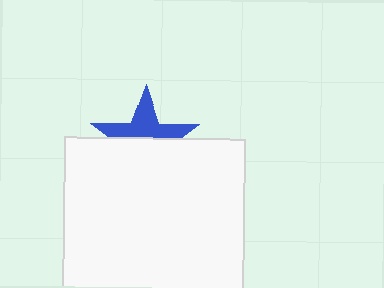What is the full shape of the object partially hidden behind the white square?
The partially hidden object is a blue star.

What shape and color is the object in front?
The object in front is a white square.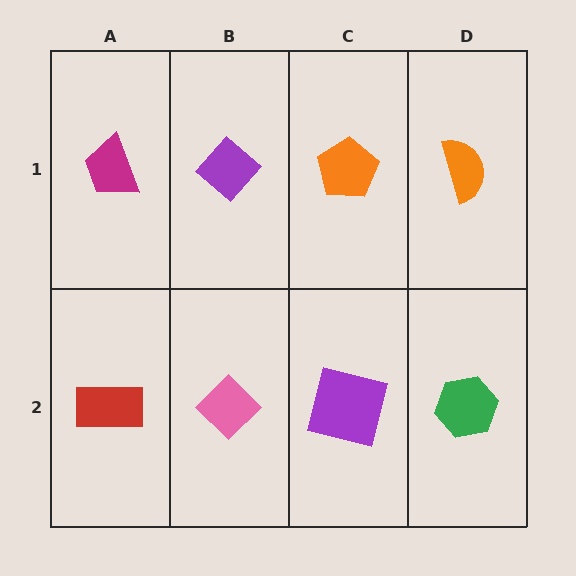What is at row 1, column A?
A magenta trapezoid.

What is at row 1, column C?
An orange pentagon.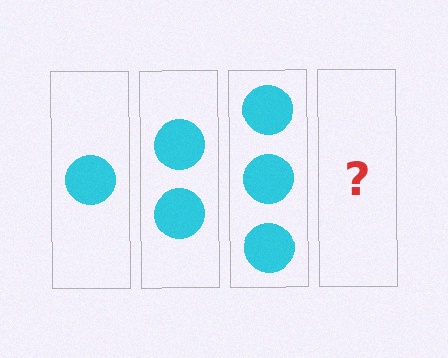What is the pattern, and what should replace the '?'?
The pattern is that each step adds one more circle. The '?' should be 4 circles.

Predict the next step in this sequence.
The next step is 4 circles.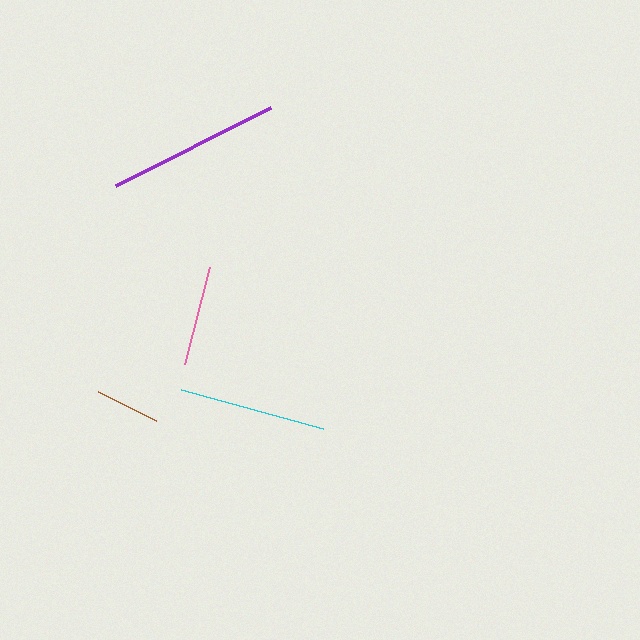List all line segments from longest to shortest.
From longest to shortest: purple, cyan, pink, brown.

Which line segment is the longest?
The purple line is the longest at approximately 174 pixels.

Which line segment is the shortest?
The brown line is the shortest at approximately 65 pixels.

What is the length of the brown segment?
The brown segment is approximately 65 pixels long.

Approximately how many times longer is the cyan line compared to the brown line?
The cyan line is approximately 2.3 times the length of the brown line.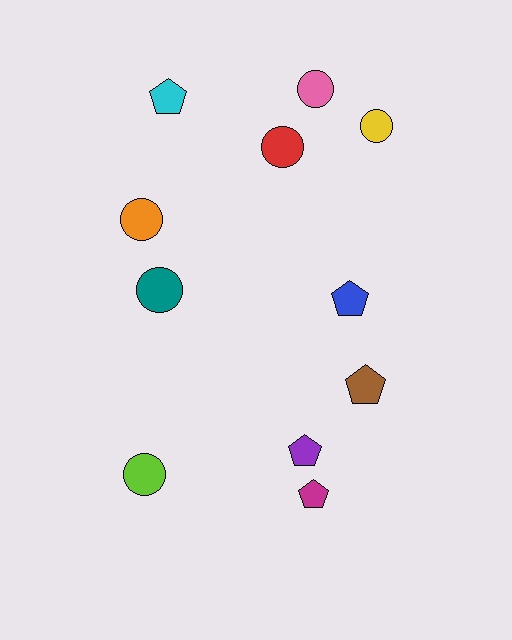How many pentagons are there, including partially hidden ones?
There are 5 pentagons.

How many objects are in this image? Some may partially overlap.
There are 11 objects.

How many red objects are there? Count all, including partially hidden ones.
There is 1 red object.